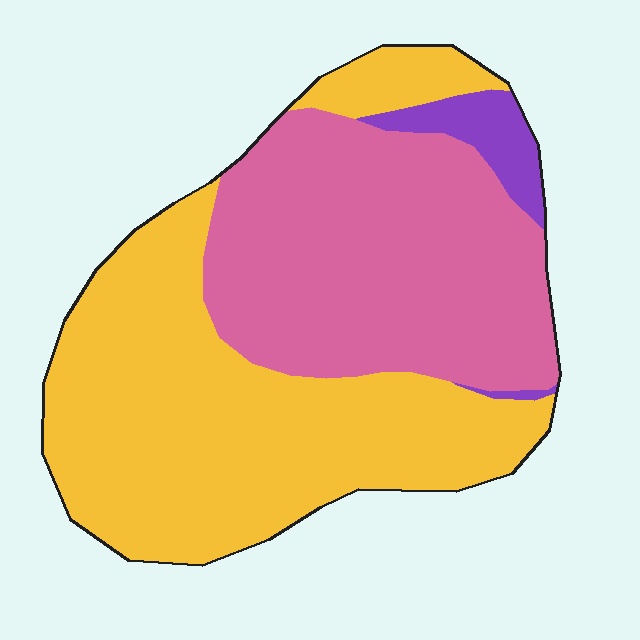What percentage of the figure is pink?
Pink takes up about two fifths (2/5) of the figure.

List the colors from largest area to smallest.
From largest to smallest: yellow, pink, purple.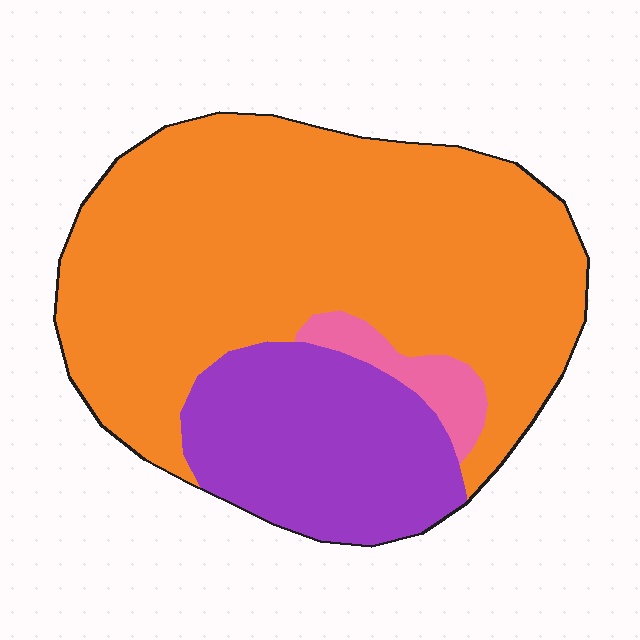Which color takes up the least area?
Pink, at roughly 5%.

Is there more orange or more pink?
Orange.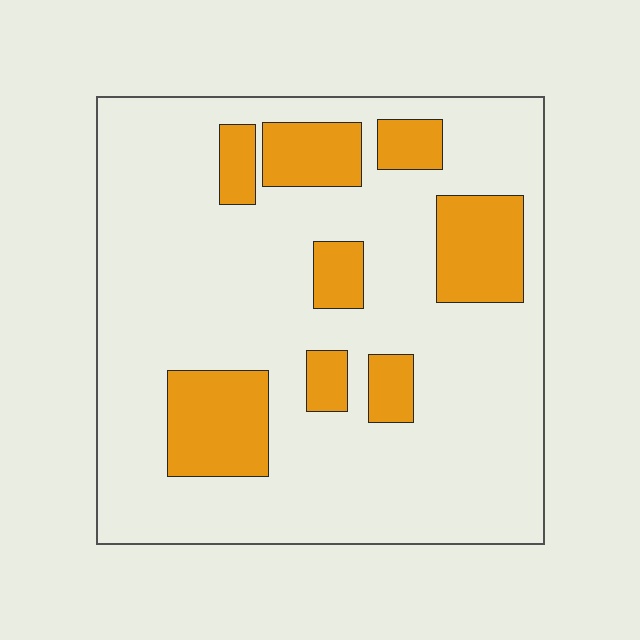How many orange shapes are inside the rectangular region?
8.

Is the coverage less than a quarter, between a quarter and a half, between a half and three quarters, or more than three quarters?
Less than a quarter.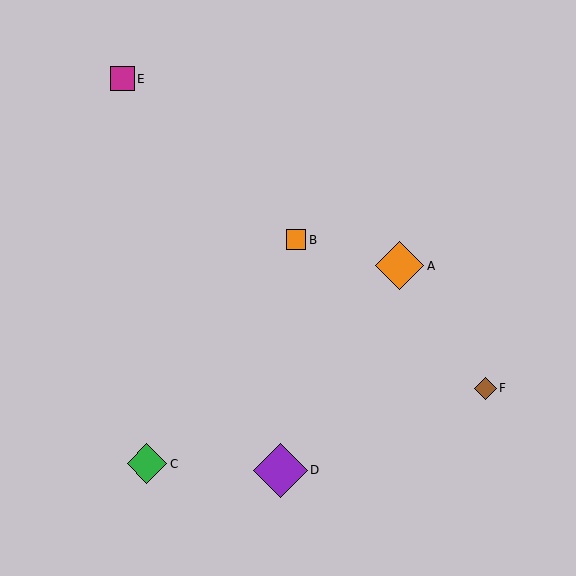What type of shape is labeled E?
Shape E is a magenta square.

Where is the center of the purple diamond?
The center of the purple diamond is at (280, 470).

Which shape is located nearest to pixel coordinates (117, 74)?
The magenta square (labeled E) at (122, 79) is nearest to that location.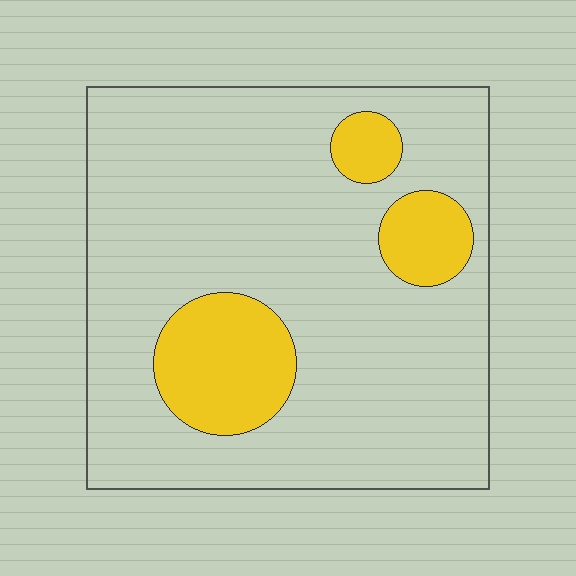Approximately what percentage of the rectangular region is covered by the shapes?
Approximately 15%.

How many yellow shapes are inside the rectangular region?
3.